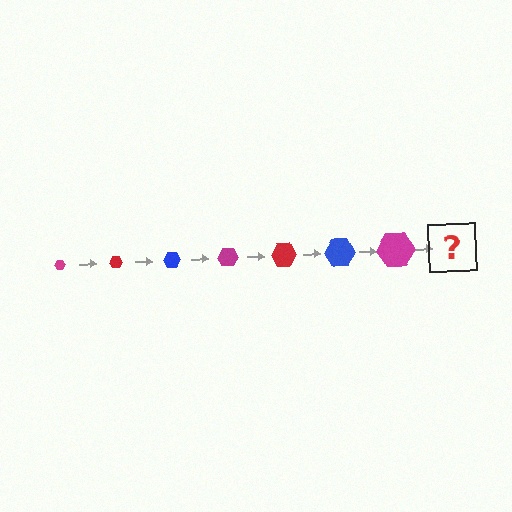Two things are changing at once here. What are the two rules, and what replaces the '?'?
The two rules are that the hexagon grows larger each step and the color cycles through magenta, red, and blue. The '?' should be a red hexagon, larger than the previous one.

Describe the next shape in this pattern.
It should be a red hexagon, larger than the previous one.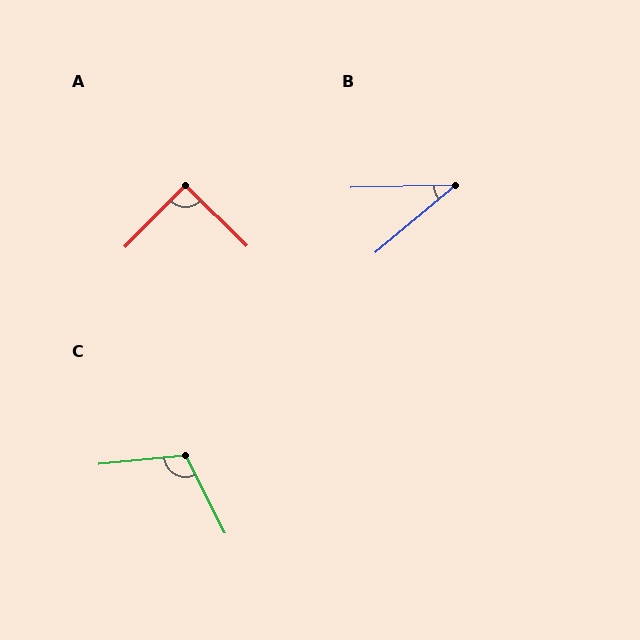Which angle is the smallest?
B, at approximately 39 degrees.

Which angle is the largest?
C, at approximately 111 degrees.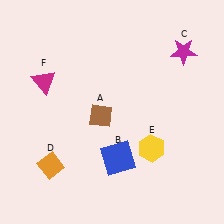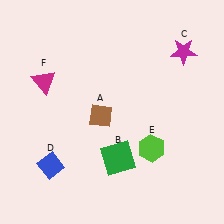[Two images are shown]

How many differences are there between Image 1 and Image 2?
There are 3 differences between the two images.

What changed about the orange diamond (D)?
In Image 1, D is orange. In Image 2, it changed to blue.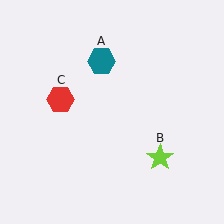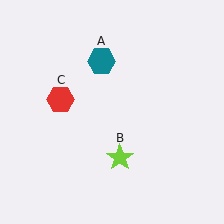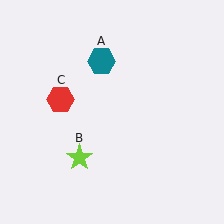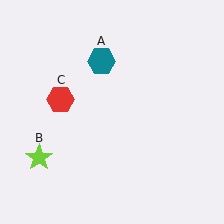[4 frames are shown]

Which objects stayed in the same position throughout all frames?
Teal hexagon (object A) and red hexagon (object C) remained stationary.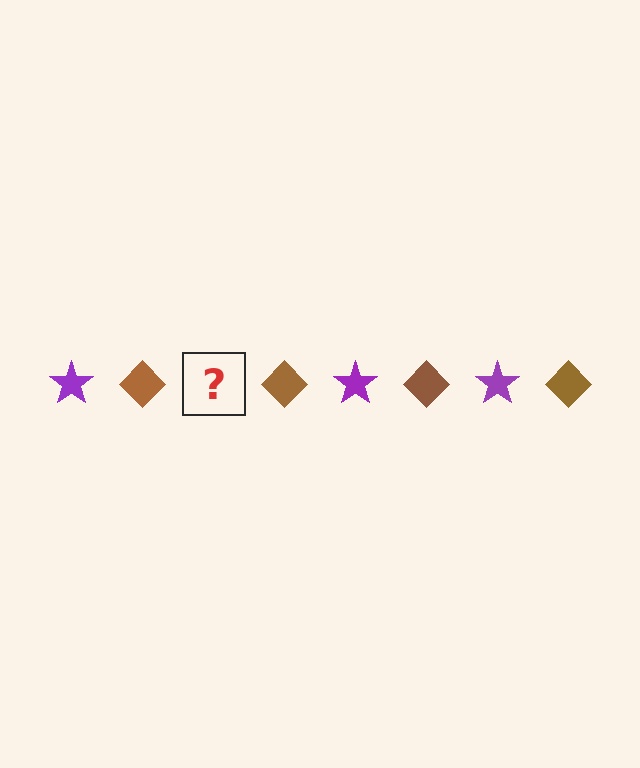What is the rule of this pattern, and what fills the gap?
The rule is that the pattern alternates between purple star and brown diamond. The gap should be filled with a purple star.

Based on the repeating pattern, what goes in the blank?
The blank should be a purple star.